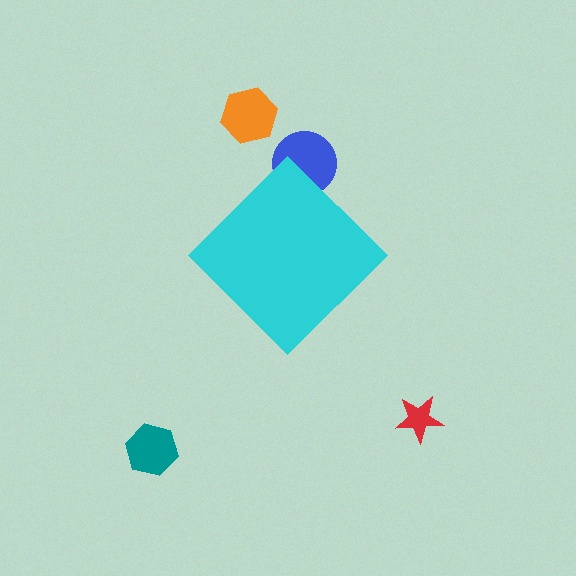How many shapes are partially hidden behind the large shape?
1 shape is partially hidden.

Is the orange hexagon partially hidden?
No, the orange hexagon is fully visible.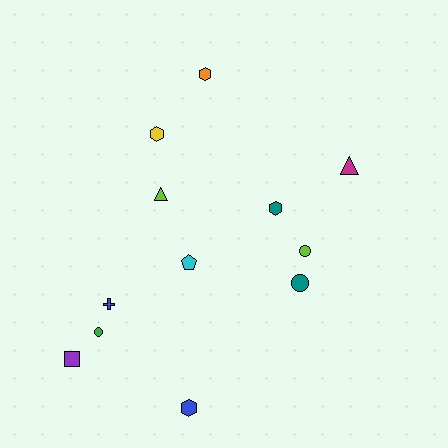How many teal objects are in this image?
There are 2 teal objects.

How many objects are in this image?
There are 12 objects.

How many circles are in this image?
There are 3 circles.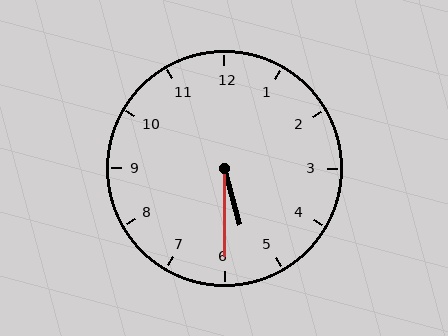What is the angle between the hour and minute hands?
Approximately 15 degrees.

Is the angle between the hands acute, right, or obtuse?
It is acute.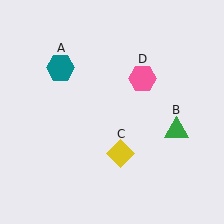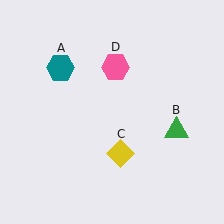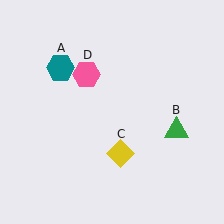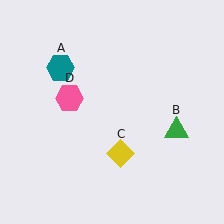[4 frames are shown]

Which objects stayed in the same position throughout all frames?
Teal hexagon (object A) and green triangle (object B) and yellow diamond (object C) remained stationary.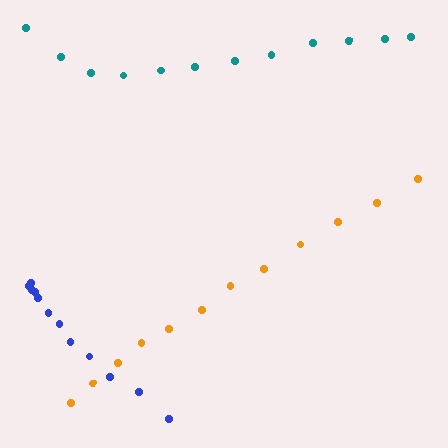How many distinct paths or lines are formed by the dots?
There are 3 distinct paths.